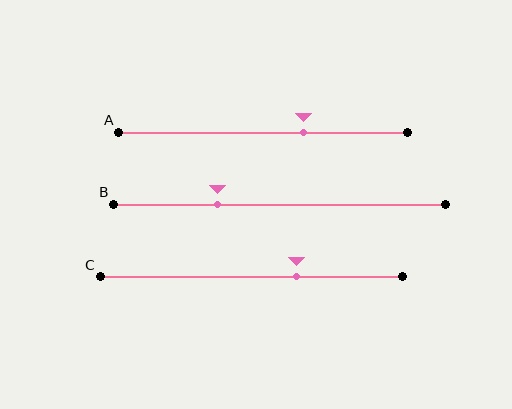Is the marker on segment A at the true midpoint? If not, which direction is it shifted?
No, the marker on segment A is shifted to the right by about 14% of the segment length.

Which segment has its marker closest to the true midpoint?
Segment A has its marker closest to the true midpoint.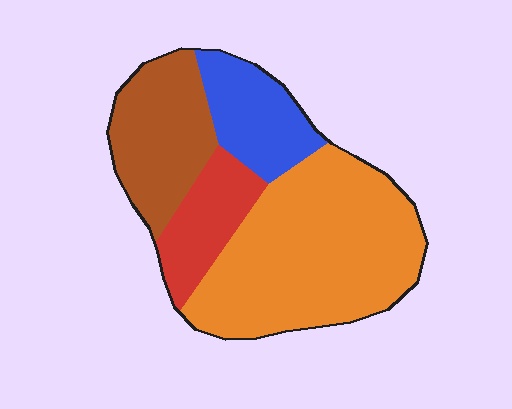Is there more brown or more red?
Brown.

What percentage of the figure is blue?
Blue covers around 15% of the figure.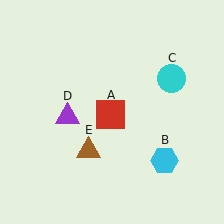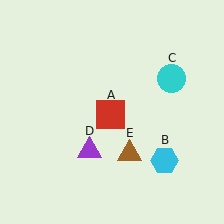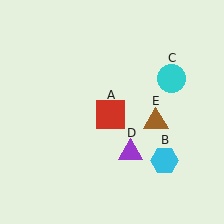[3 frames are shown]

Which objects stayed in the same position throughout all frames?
Red square (object A) and cyan hexagon (object B) and cyan circle (object C) remained stationary.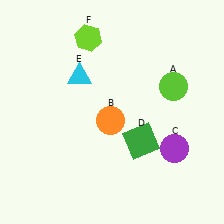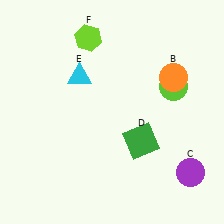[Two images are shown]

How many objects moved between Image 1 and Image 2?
2 objects moved between the two images.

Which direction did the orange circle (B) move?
The orange circle (B) moved right.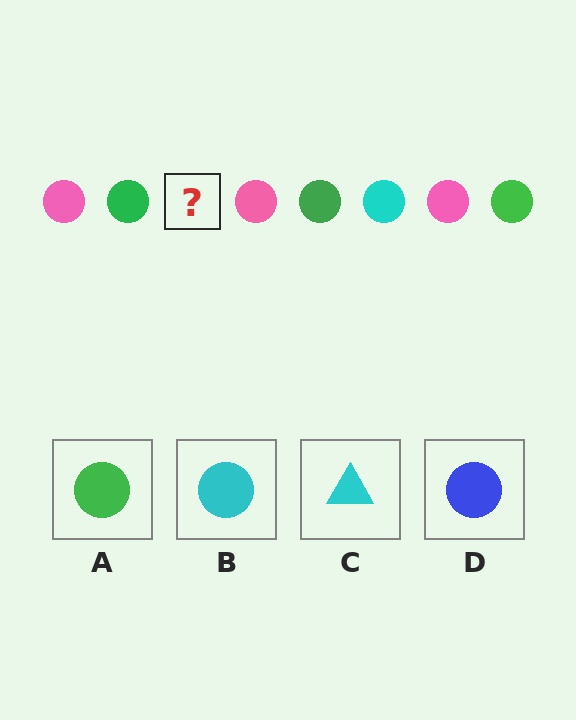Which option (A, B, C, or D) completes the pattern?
B.